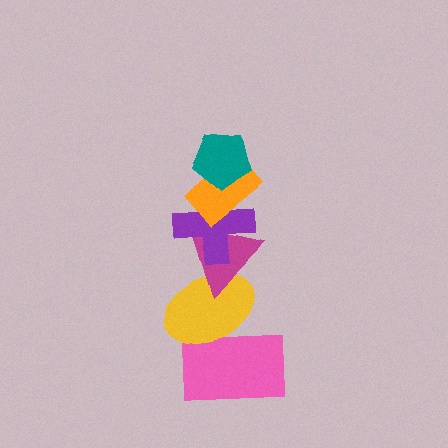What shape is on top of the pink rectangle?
The yellow ellipse is on top of the pink rectangle.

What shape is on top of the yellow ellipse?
The magenta triangle is on top of the yellow ellipse.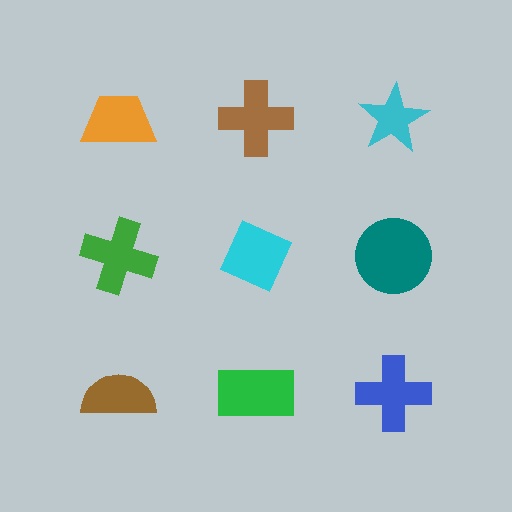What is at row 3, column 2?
A green rectangle.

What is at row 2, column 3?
A teal circle.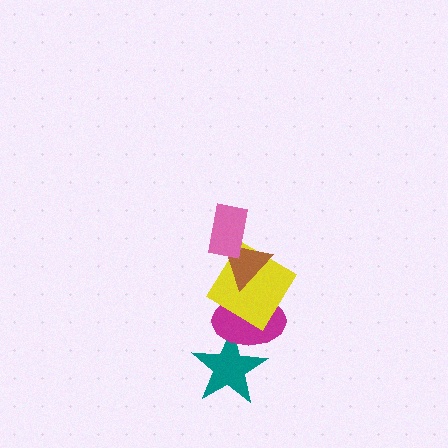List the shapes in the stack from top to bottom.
From top to bottom: the pink rectangle, the brown triangle, the yellow diamond, the magenta ellipse, the teal star.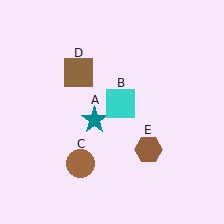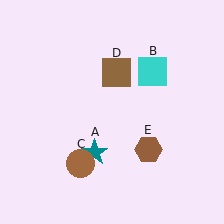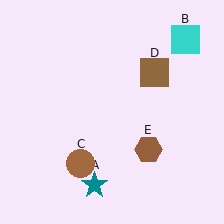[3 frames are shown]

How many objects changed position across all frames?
3 objects changed position: teal star (object A), cyan square (object B), brown square (object D).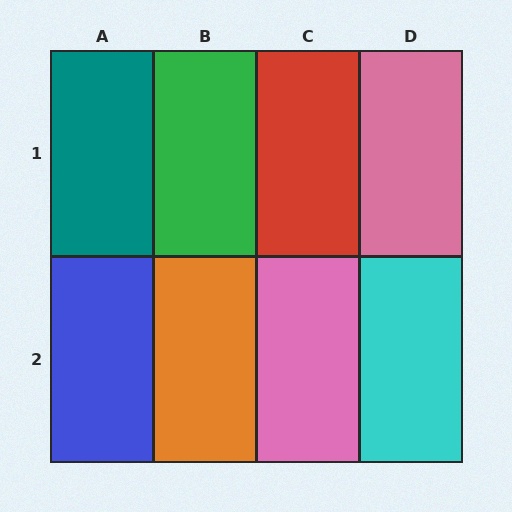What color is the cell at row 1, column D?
Pink.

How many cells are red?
1 cell is red.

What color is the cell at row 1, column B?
Green.